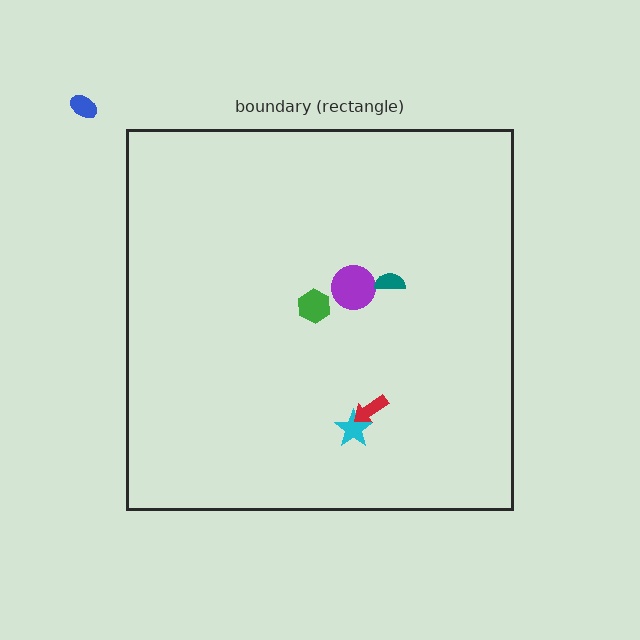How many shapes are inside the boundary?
5 inside, 1 outside.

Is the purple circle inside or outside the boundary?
Inside.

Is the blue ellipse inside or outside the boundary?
Outside.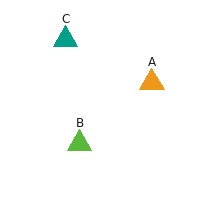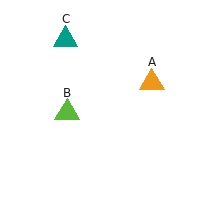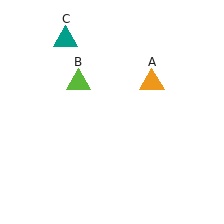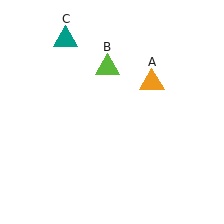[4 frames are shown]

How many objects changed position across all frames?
1 object changed position: lime triangle (object B).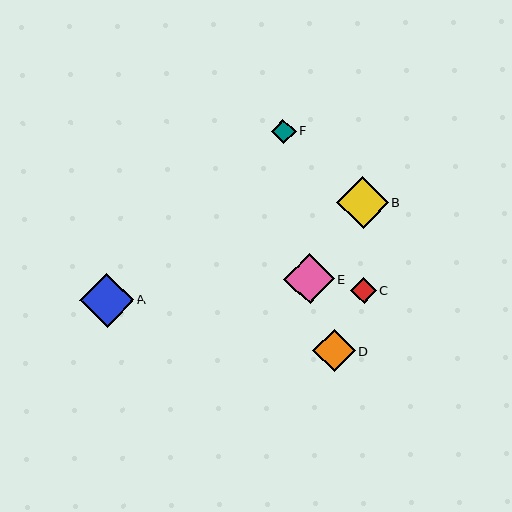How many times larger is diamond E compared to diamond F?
Diamond E is approximately 2.0 times the size of diamond F.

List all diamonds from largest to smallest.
From largest to smallest: A, B, E, D, C, F.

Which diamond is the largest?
Diamond A is the largest with a size of approximately 54 pixels.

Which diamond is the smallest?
Diamond F is the smallest with a size of approximately 25 pixels.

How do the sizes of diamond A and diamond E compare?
Diamond A and diamond E are approximately the same size.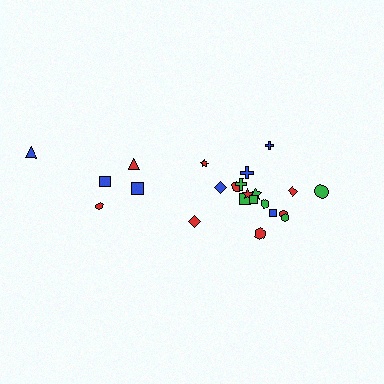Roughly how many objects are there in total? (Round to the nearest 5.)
Roughly 25 objects in total.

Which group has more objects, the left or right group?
The right group.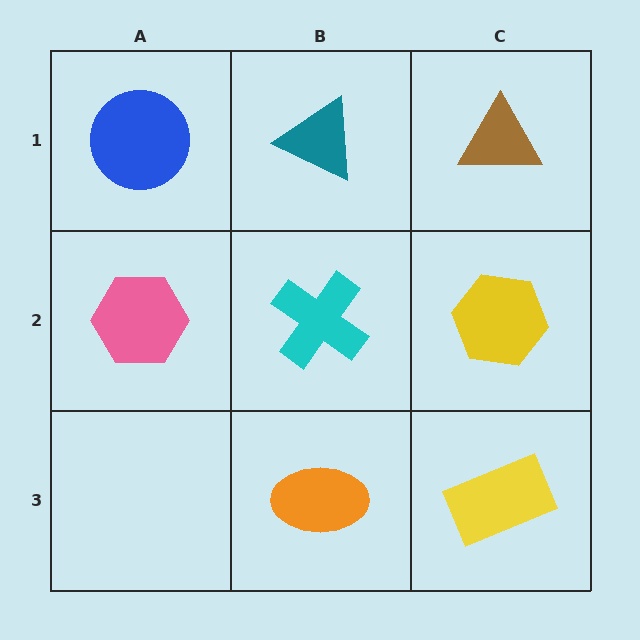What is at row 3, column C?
A yellow rectangle.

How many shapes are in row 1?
3 shapes.